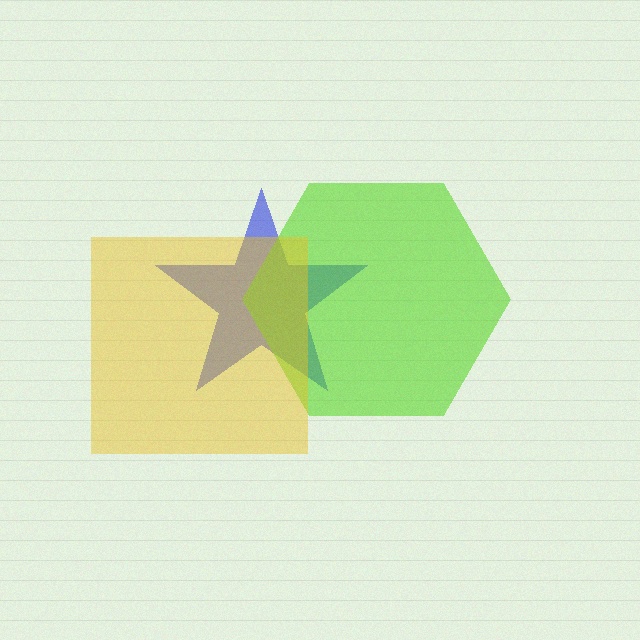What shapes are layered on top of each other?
The layered shapes are: a blue star, a lime hexagon, a yellow square.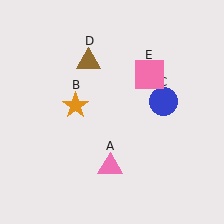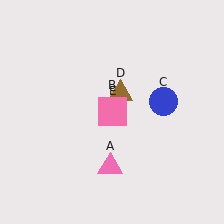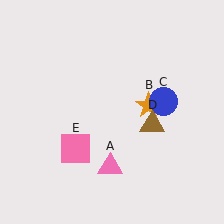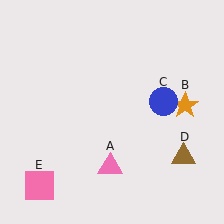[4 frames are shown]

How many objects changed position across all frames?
3 objects changed position: orange star (object B), brown triangle (object D), pink square (object E).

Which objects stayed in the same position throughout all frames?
Pink triangle (object A) and blue circle (object C) remained stationary.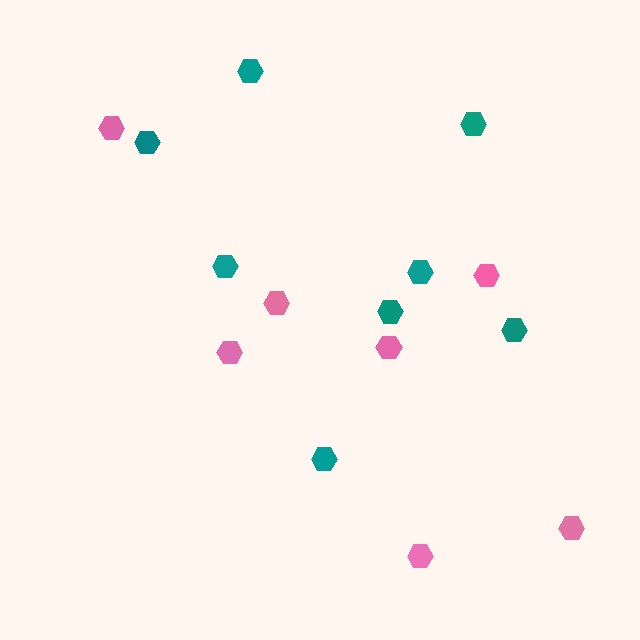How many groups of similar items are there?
There are 2 groups: one group of teal hexagons (8) and one group of pink hexagons (7).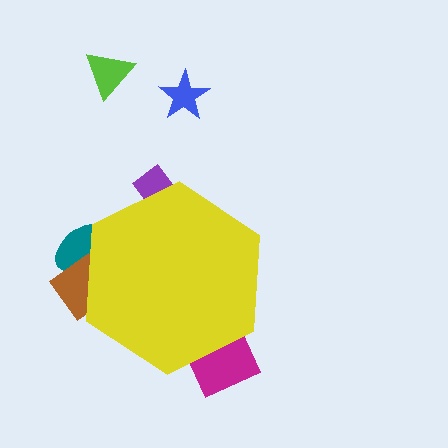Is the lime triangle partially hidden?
No, the lime triangle is fully visible.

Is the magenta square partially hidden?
Yes, the magenta square is partially hidden behind the yellow hexagon.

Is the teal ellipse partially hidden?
Yes, the teal ellipse is partially hidden behind the yellow hexagon.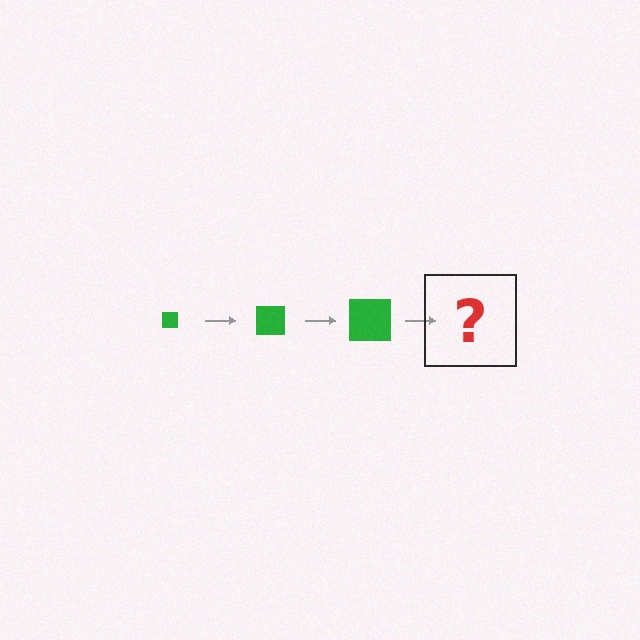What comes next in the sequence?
The next element should be a green square, larger than the previous one.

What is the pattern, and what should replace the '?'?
The pattern is that the square gets progressively larger each step. The '?' should be a green square, larger than the previous one.